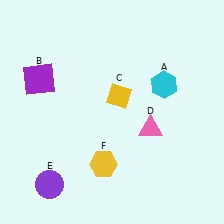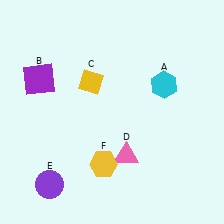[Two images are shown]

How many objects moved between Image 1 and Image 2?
2 objects moved between the two images.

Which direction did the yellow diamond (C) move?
The yellow diamond (C) moved left.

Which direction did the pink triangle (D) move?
The pink triangle (D) moved down.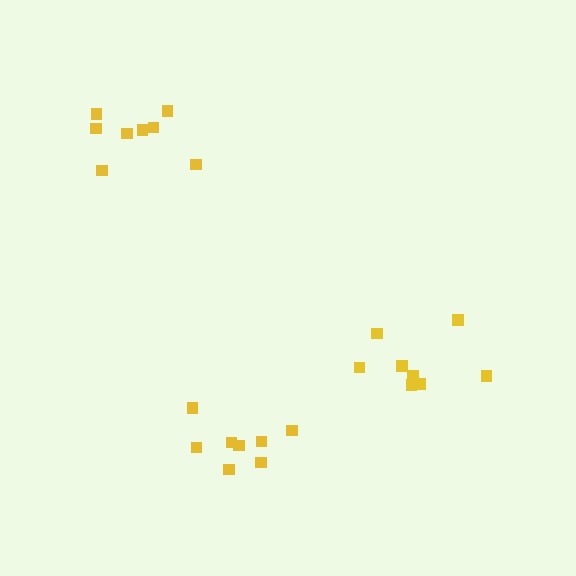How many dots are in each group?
Group 1: 8 dots, Group 2: 8 dots, Group 3: 8 dots (24 total).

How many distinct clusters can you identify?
There are 3 distinct clusters.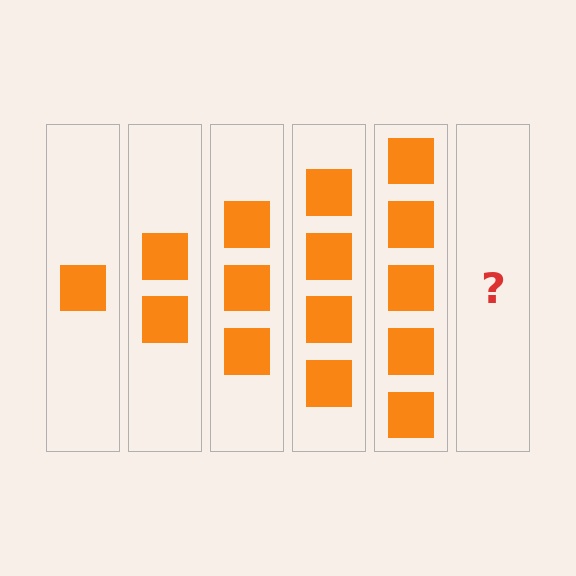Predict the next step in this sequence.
The next step is 6 squares.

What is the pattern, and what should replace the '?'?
The pattern is that each step adds one more square. The '?' should be 6 squares.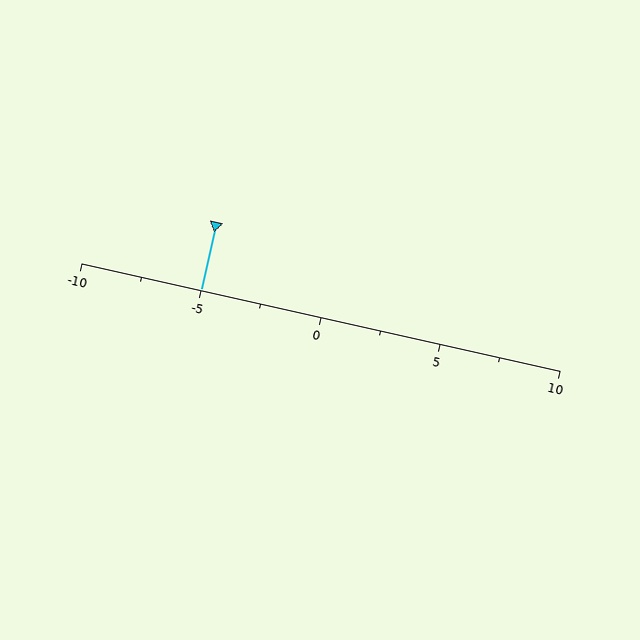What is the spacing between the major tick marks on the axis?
The major ticks are spaced 5 apart.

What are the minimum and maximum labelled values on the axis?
The axis runs from -10 to 10.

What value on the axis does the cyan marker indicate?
The marker indicates approximately -5.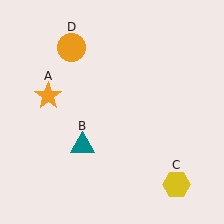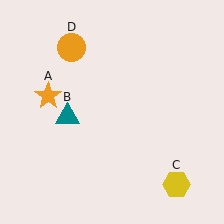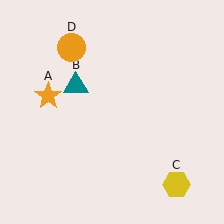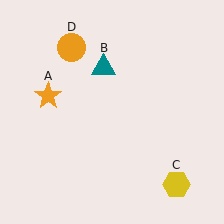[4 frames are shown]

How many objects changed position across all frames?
1 object changed position: teal triangle (object B).